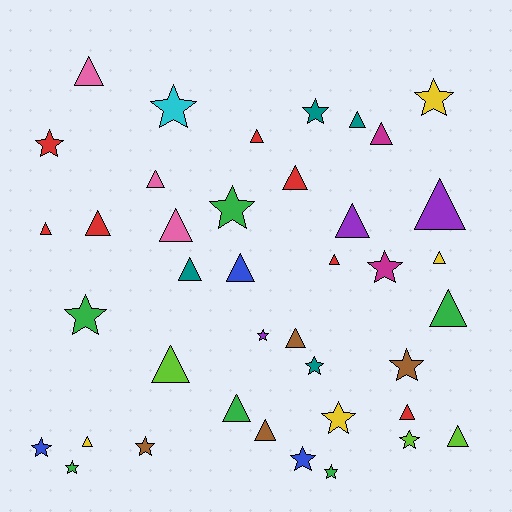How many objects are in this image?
There are 40 objects.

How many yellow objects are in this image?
There are 4 yellow objects.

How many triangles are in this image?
There are 23 triangles.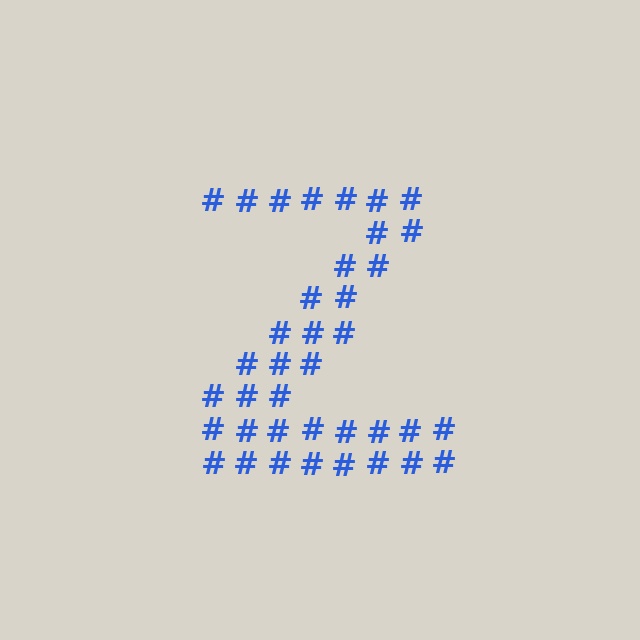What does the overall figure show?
The overall figure shows the letter Z.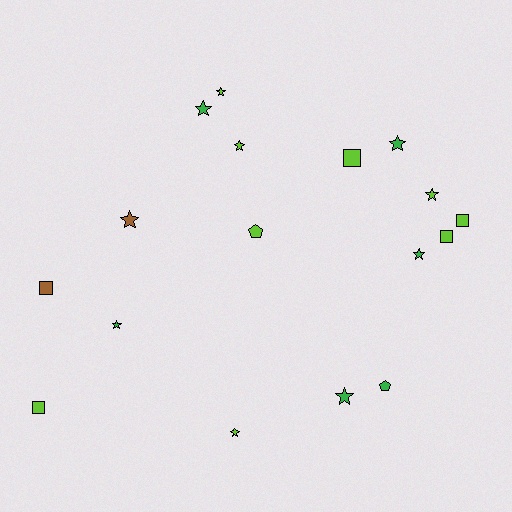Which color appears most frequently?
Lime, with 9 objects.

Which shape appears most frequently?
Star, with 10 objects.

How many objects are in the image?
There are 17 objects.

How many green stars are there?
There are 5 green stars.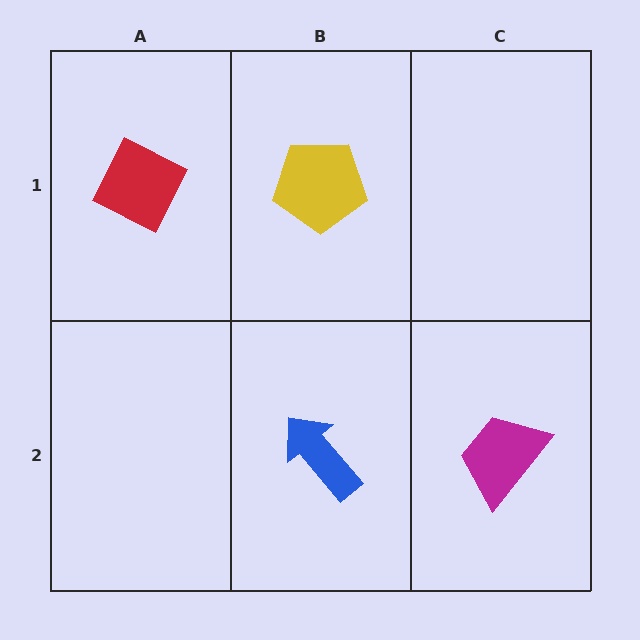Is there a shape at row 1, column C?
No, that cell is empty.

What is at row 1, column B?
A yellow pentagon.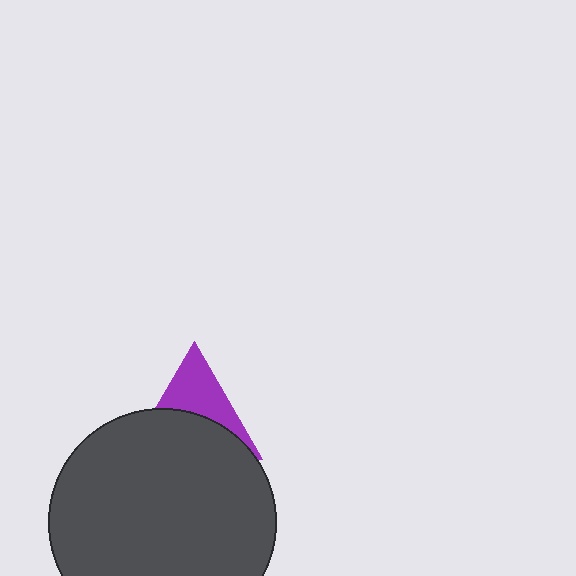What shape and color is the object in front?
The object in front is a dark gray circle.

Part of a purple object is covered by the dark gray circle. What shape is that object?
It is a triangle.